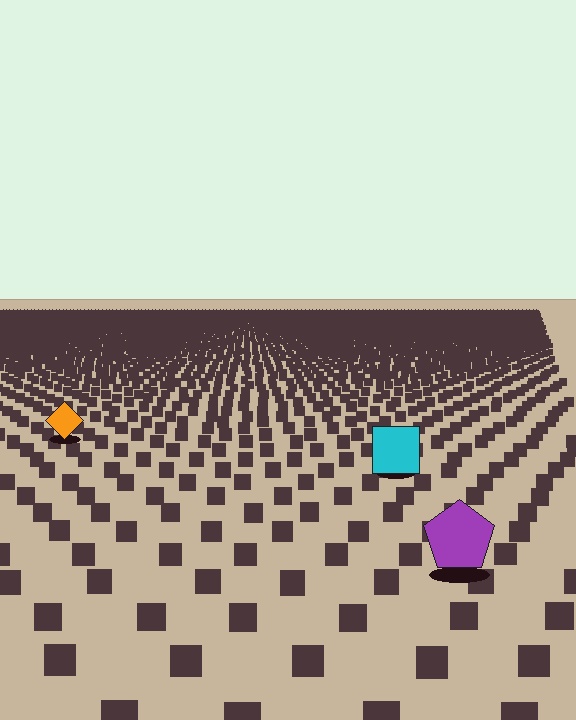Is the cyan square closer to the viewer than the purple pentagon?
No. The purple pentagon is closer — you can tell from the texture gradient: the ground texture is coarser near it.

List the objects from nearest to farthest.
From nearest to farthest: the purple pentagon, the cyan square, the orange diamond.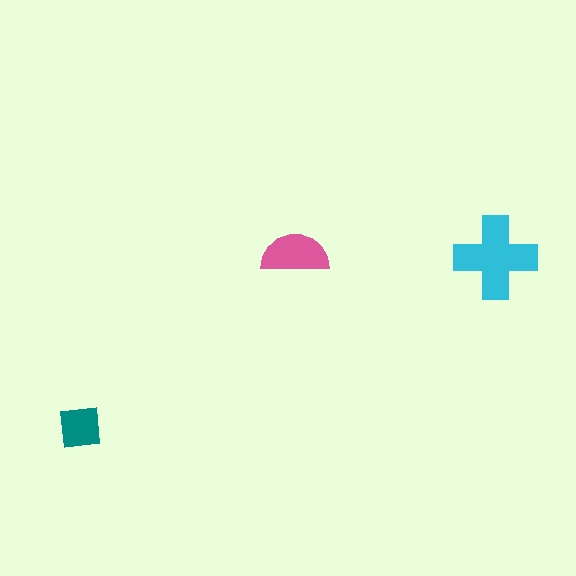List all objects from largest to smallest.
The cyan cross, the pink semicircle, the teal square.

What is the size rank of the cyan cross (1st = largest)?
1st.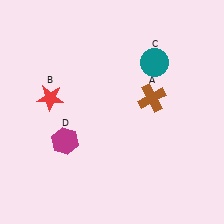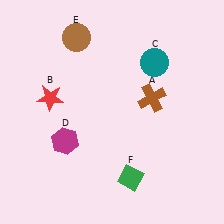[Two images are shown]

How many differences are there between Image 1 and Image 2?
There are 2 differences between the two images.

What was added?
A brown circle (E), a green diamond (F) were added in Image 2.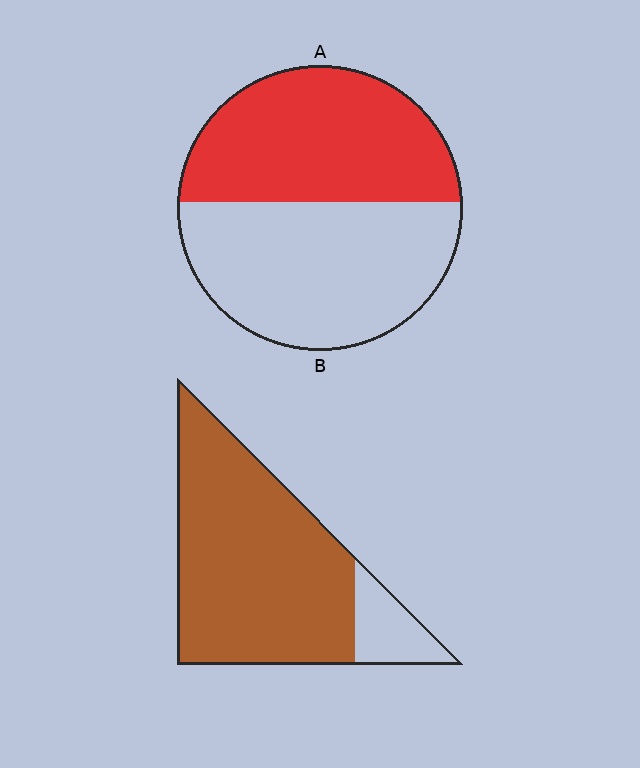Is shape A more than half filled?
Roughly half.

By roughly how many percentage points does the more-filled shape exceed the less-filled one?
By roughly 40 percentage points (B over A).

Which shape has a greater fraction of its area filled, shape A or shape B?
Shape B.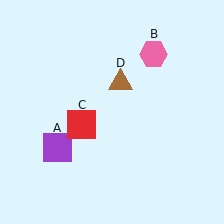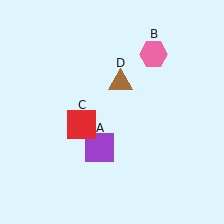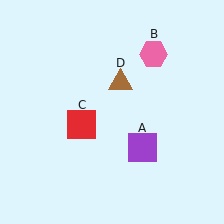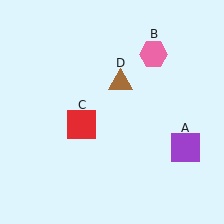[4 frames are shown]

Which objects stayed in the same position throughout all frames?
Pink hexagon (object B) and red square (object C) and brown triangle (object D) remained stationary.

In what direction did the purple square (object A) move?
The purple square (object A) moved right.